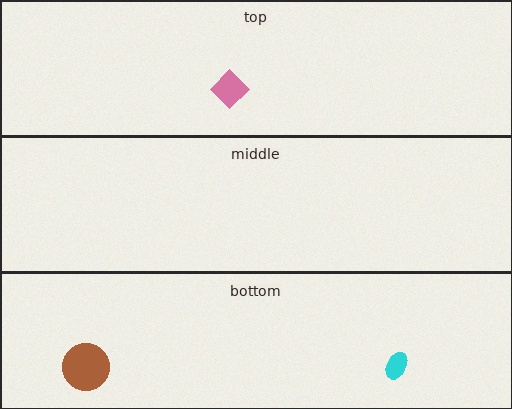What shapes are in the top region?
The pink diamond.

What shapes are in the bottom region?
The cyan ellipse, the brown circle.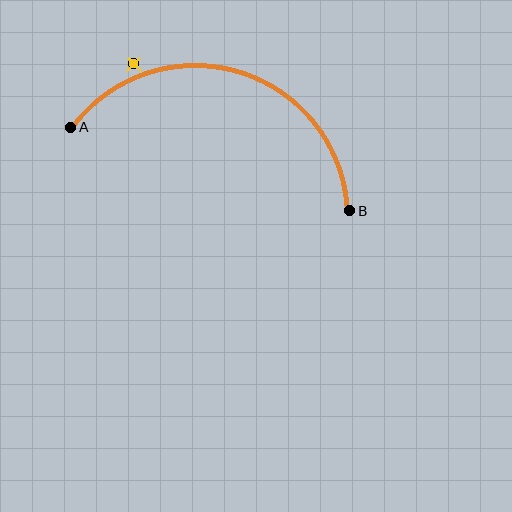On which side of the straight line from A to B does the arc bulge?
The arc bulges above the straight line connecting A and B.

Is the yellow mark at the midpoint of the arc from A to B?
No — the yellow mark does not lie on the arc at all. It sits slightly outside the curve.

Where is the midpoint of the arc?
The arc midpoint is the point on the curve farthest from the straight line joining A and B. It sits above that line.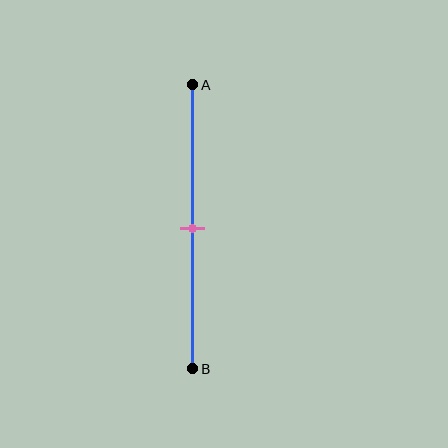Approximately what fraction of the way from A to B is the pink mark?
The pink mark is approximately 50% of the way from A to B.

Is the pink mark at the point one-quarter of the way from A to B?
No, the mark is at about 50% from A, not at the 25% one-quarter point.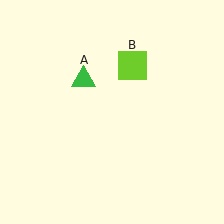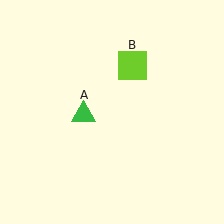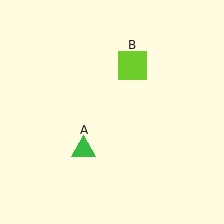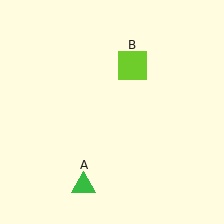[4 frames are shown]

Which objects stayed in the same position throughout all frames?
Lime square (object B) remained stationary.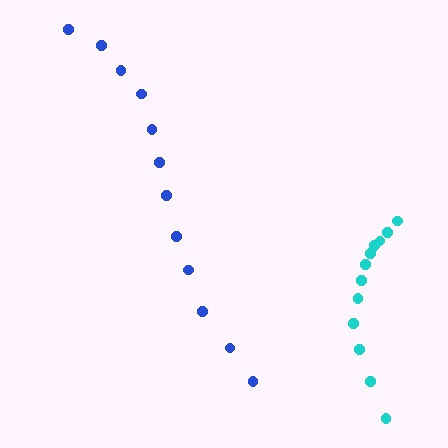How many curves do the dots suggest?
There are 2 distinct paths.